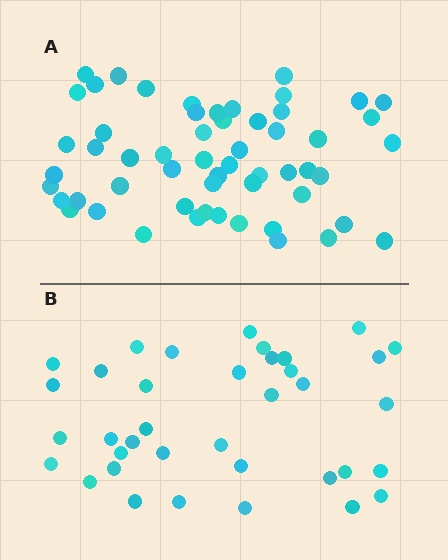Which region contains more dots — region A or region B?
Region A (the top region) has more dots.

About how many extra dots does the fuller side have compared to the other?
Region A has approximately 20 more dots than region B.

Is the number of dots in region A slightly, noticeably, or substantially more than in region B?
Region A has substantially more. The ratio is roughly 1.5 to 1.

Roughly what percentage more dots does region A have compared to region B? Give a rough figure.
About 50% more.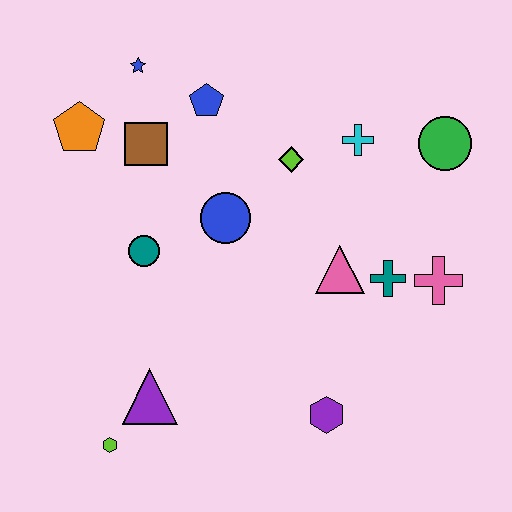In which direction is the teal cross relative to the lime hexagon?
The teal cross is to the right of the lime hexagon.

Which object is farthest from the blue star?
The purple hexagon is farthest from the blue star.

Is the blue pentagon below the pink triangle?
No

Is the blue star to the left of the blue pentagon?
Yes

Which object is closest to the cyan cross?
The lime diamond is closest to the cyan cross.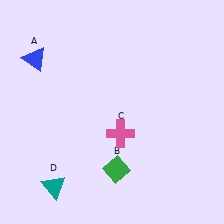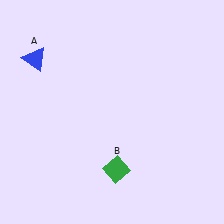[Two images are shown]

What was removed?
The pink cross (C), the teal triangle (D) were removed in Image 2.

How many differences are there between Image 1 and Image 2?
There are 2 differences between the two images.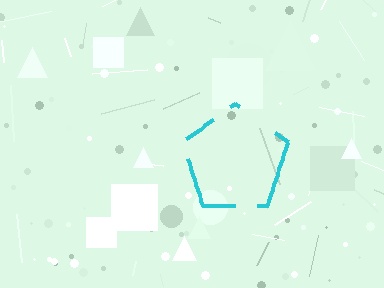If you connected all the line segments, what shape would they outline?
They would outline a pentagon.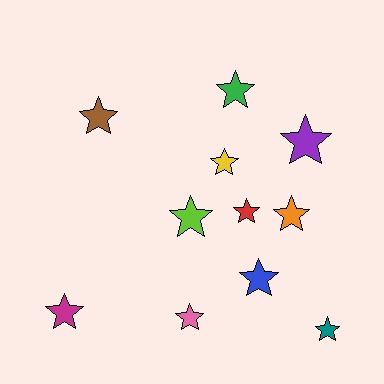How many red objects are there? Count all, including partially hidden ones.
There is 1 red object.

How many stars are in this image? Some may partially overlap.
There are 11 stars.